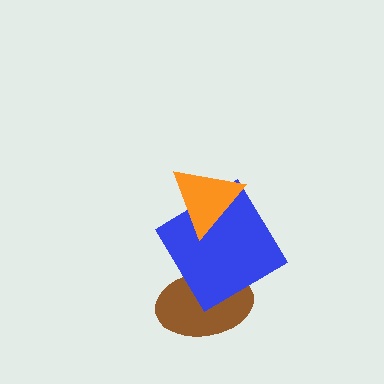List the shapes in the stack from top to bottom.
From top to bottom: the orange triangle, the blue diamond, the brown ellipse.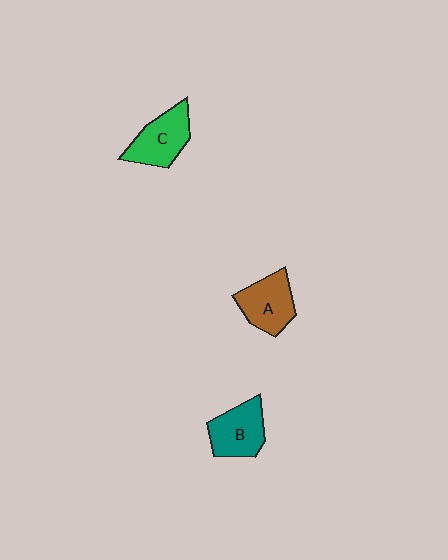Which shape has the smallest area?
Shape B (teal).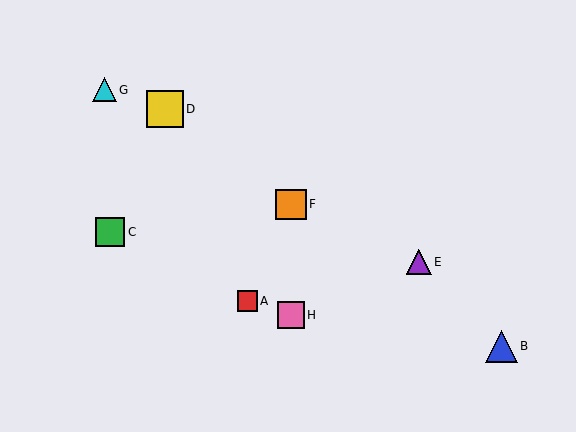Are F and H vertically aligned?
Yes, both are at x≈291.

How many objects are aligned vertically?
2 objects (F, H) are aligned vertically.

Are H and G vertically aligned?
No, H is at x≈291 and G is at x≈104.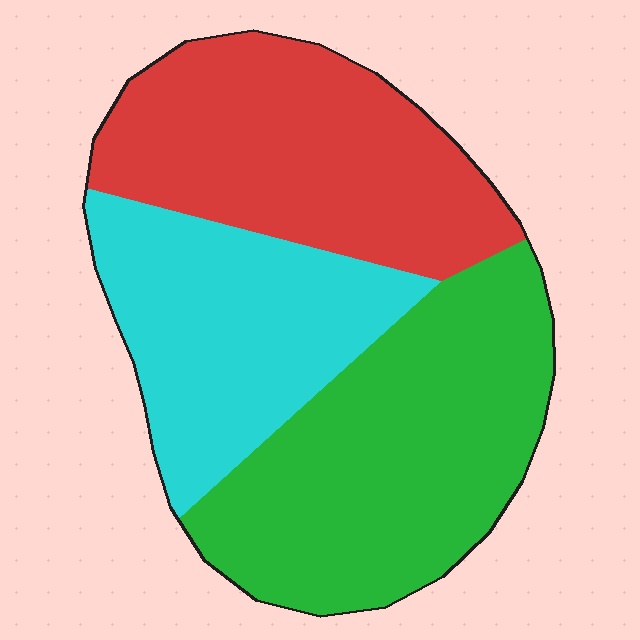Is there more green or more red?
Green.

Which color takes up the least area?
Cyan, at roughly 30%.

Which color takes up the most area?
Green, at roughly 40%.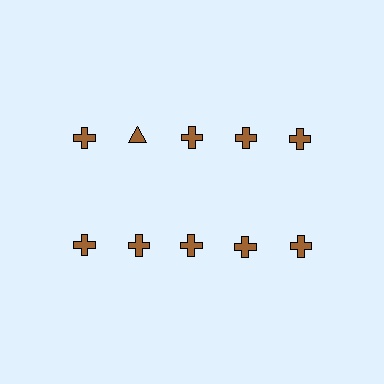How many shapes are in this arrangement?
There are 10 shapes arranged in a grid pattern.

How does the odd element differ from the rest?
It has a different shape: triangle instead of cross.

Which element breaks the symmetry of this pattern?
The brown triangle in the top row, second from left column breaks the symmetry. All other shapes are brown crosses.